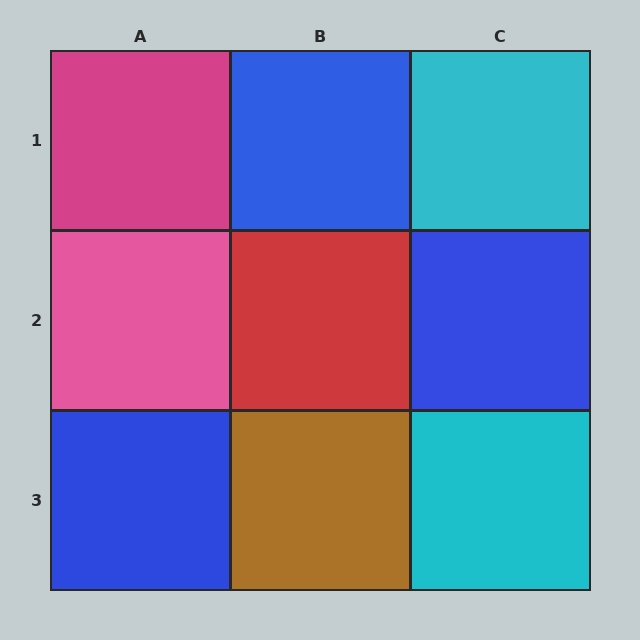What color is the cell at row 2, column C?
Blue.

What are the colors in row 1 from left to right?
Magenta, blue, cyan.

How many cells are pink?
1 cell is pink.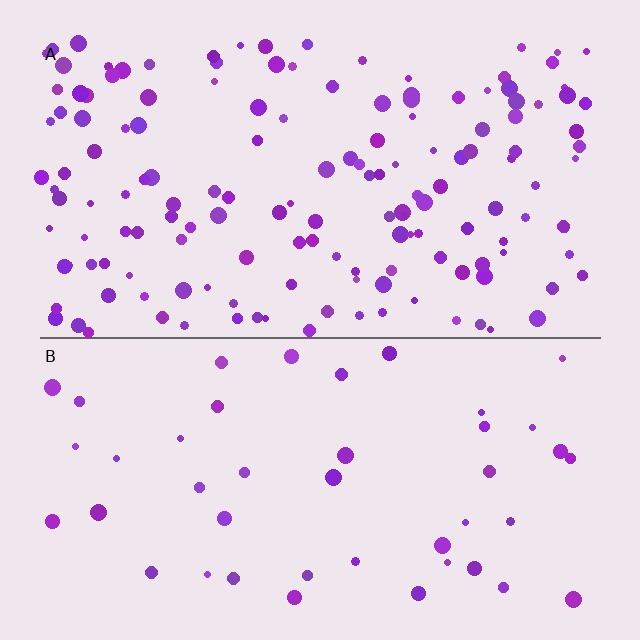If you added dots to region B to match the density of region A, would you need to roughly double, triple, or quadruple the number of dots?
Approximately triple.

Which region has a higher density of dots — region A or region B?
A (the top).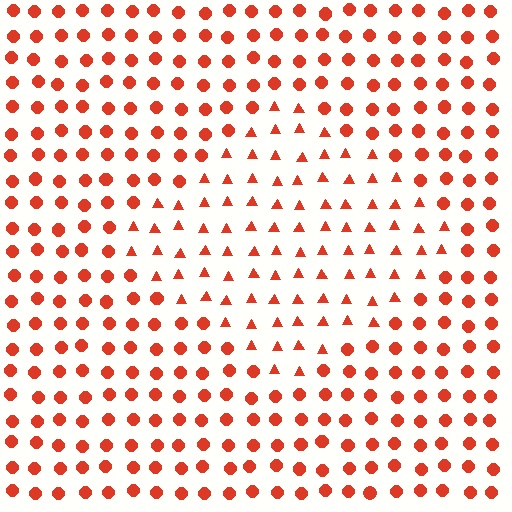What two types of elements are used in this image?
The image uses triangles inside the diamond region and circles outside it.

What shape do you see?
I see a diamond.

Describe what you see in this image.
The image is filled with small red elements arranged in a uniform grid. A diamond-shaped region contains triangles, while the surrounding area contains circles. The boundary is defined purely by the change in element shape.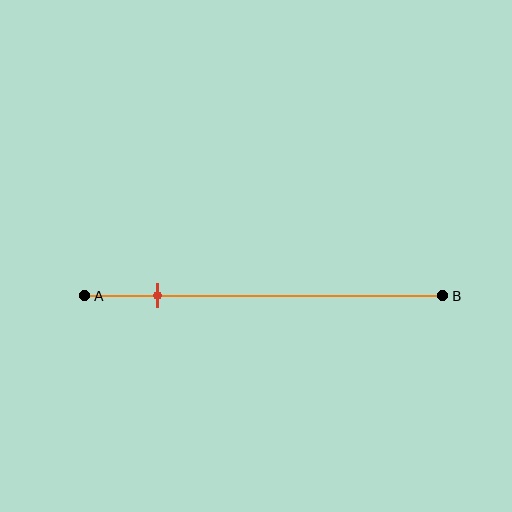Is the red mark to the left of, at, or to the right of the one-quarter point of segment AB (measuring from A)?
The red mark is to the left of the one-quarter point of segment AB.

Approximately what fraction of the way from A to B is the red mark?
The red mark is approximately 20% of the way from A to B.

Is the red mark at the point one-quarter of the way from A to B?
No, the mark is at about 20% from A, not at the 25% one-quarter point.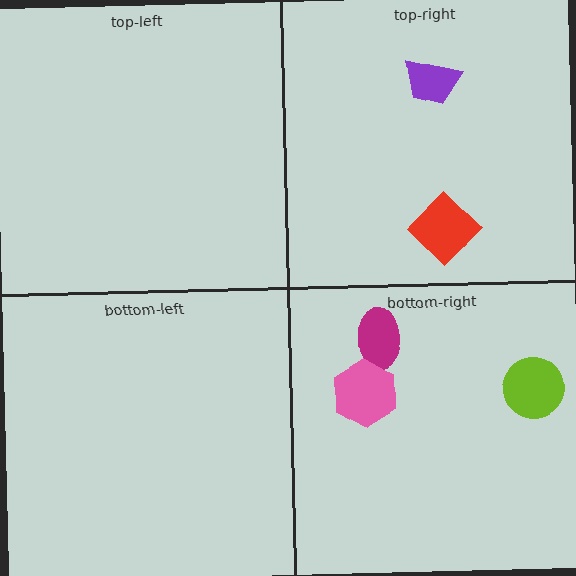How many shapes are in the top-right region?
2.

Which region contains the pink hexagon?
The bottom-right region.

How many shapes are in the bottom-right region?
3.